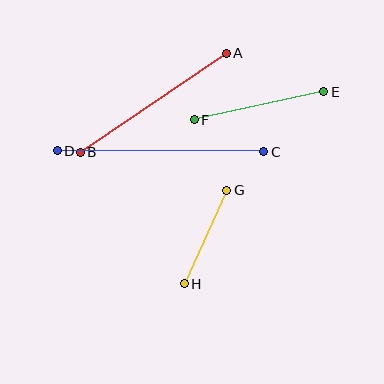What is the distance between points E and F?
The distance is approximately 132 pixels.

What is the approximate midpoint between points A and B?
The midpoint is at approximately (153, 103) pixels.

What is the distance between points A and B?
The distance is approximately 176 pixels.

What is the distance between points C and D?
The distance is approximately 207 pixels.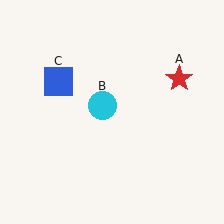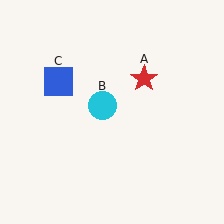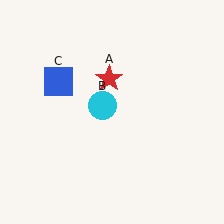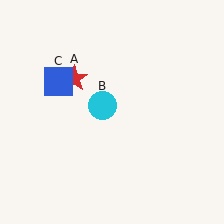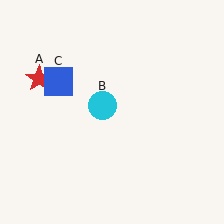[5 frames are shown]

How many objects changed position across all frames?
1 object changed position: red star (object A).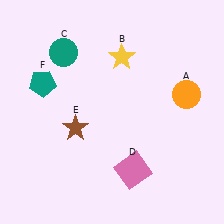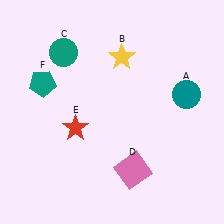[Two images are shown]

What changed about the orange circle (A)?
In Image 1, A is orange. In Image 2, it changed to teal.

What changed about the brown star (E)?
In Image 1, E is brown. In Image 2, it changed to red.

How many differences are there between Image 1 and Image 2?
There are 2 differences between the two images.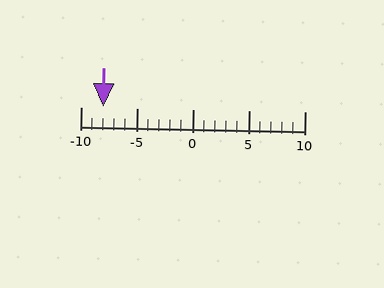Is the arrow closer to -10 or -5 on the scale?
The arrow is closer to -10.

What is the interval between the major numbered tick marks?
The major tick marks are spaced 5 units apart.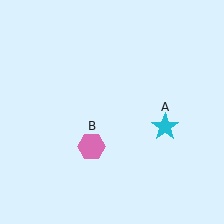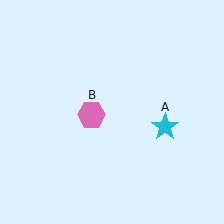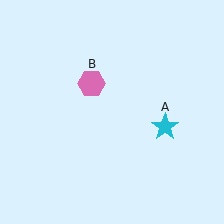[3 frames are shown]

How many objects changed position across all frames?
1 object changed position: pink hexagon (object B).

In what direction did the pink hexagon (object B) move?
The pink hexagon (object B) moved up.